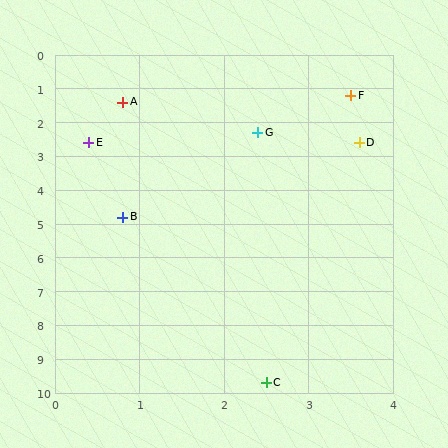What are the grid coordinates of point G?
Point G is at approximately (2.4, 2.3).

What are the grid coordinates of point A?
Point A is at approximately (0.8, 1.4).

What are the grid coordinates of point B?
Point B is at approximately (0.8, 4.8).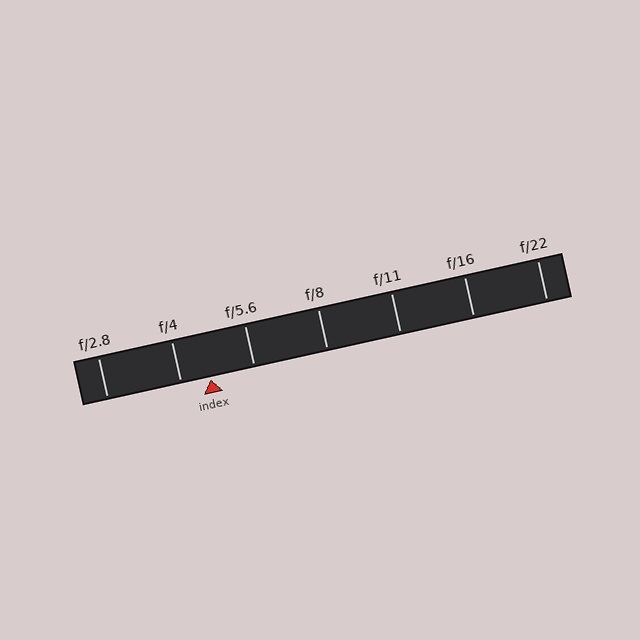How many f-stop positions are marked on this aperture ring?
There are 7 f-stop positions marked.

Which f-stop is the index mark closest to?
The index mark is closest to f/4.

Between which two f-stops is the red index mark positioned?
The index mark is between f/4 and f/5.6.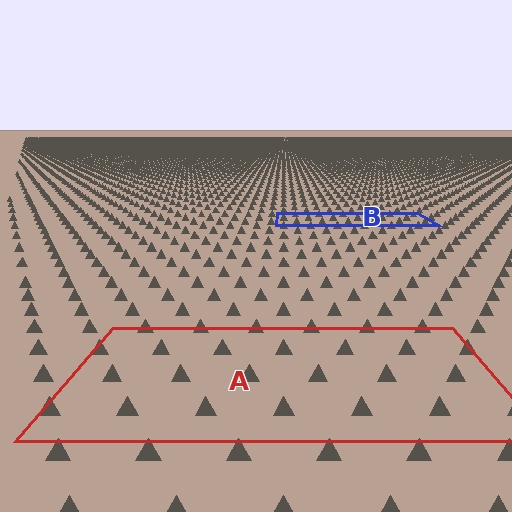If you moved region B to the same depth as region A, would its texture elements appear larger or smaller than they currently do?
They would appear larger. At a closer depth, the same texture elements are projected at a bigger on-screen size.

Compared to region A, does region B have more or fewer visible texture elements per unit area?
Region B has more texture elements per unit area — they are packed more densely because it is farther away.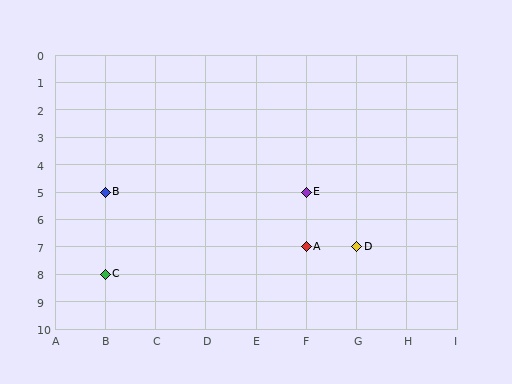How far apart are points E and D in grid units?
Points E and D are 1 column and 2 rows apart (about 2.2 grid units diagonally).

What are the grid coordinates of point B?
Point B is at grid coordinates (B, 5).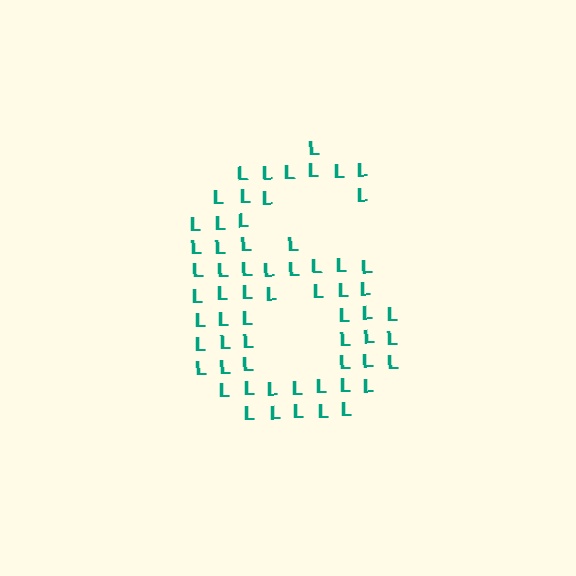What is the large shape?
The large shape is the digit 6.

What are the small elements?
The small elements are letter L's.